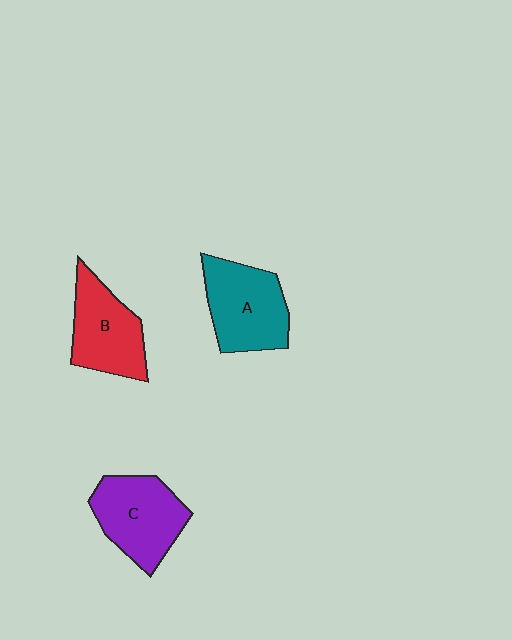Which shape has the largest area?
Shape A (teal).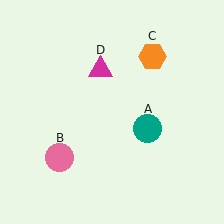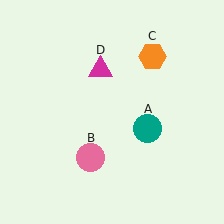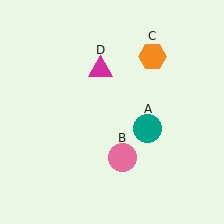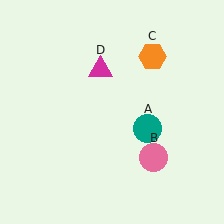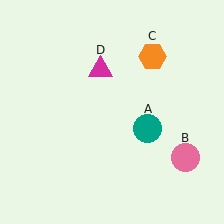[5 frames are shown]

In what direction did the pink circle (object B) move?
The pink circle (object B) moved right.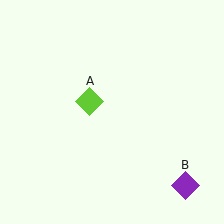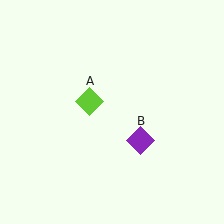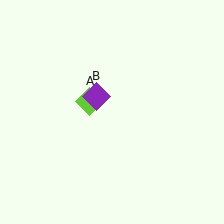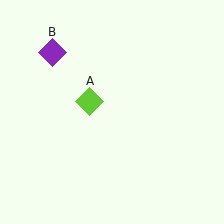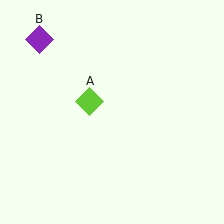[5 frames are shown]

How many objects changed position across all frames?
1 object changed position: purple diamond (object B).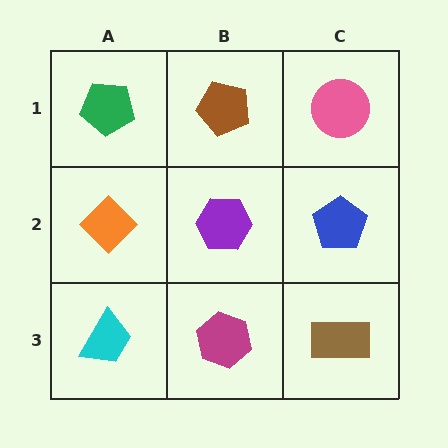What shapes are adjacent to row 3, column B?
A purple hexagon (row 2, column B), a cyan trapezoid (row 3, column A), a brown rectangle (row 3, column C).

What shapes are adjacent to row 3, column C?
A blue pentagon (row 2, column C), a magenta hexagon (row 3, column B).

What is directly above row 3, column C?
A blue pentagon.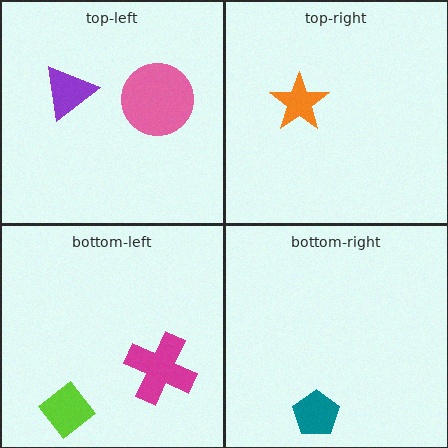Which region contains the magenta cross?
The bottom-left region.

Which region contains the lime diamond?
The bottom-left region.